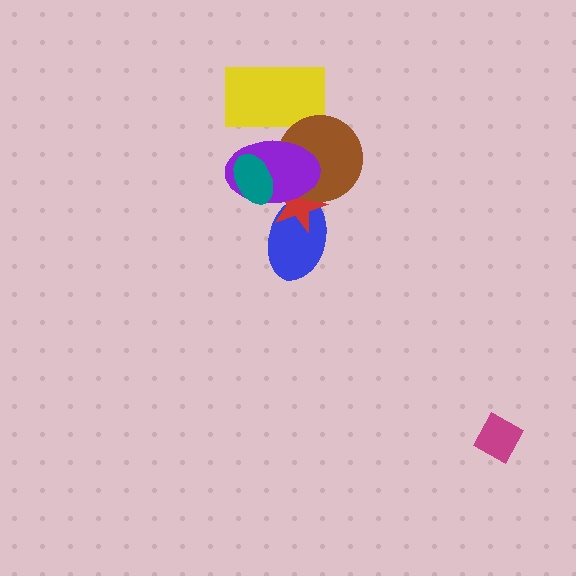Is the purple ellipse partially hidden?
Yes, it is partially covered by another shape.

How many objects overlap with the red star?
3 objects overlap with the red star.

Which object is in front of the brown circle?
The purple ellipse is in front of the brown circle.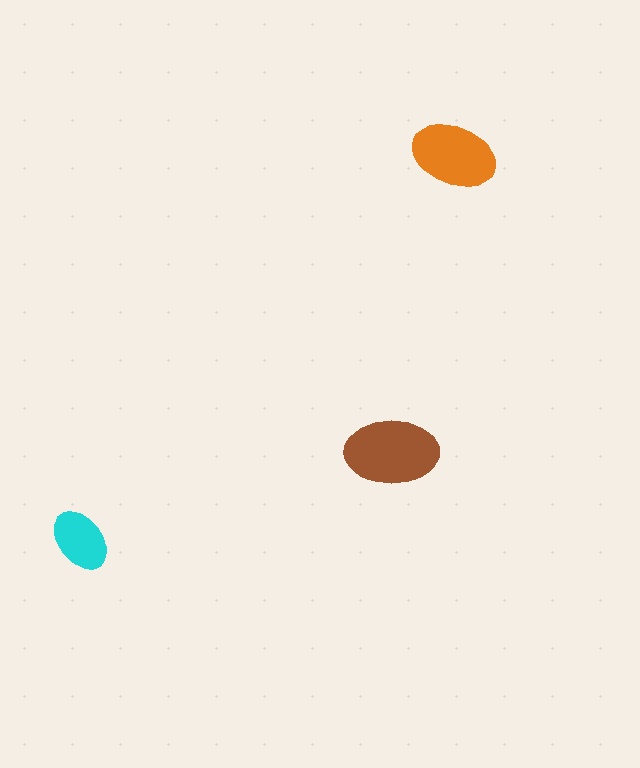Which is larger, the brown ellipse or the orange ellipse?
The brown one.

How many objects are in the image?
There are 3 objects in the image.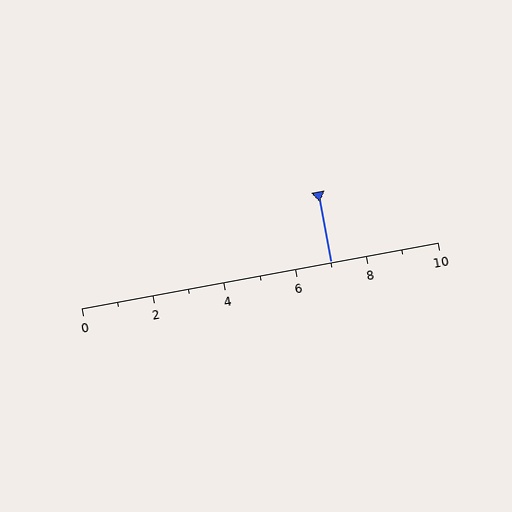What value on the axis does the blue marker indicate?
The marker indicates approximately 7.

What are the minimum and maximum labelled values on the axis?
The axis runs from 0 to 10.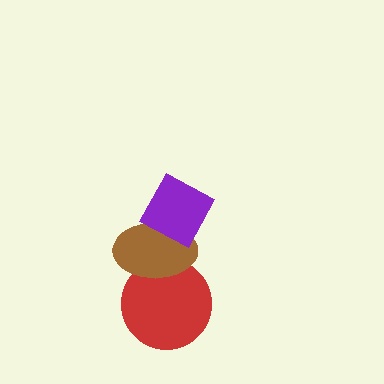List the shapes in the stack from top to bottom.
From top to bottom: the purple diamond, the brown ellipse, the red circle.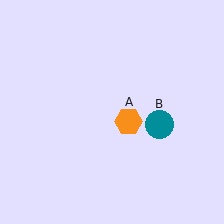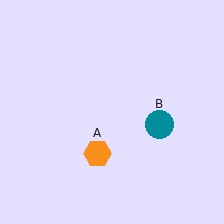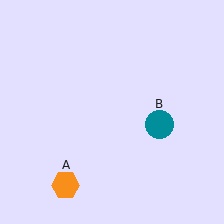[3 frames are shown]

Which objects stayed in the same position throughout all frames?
Teal circle (object B) remained stationary.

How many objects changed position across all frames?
1 object changed position: orange hexagon (object A).